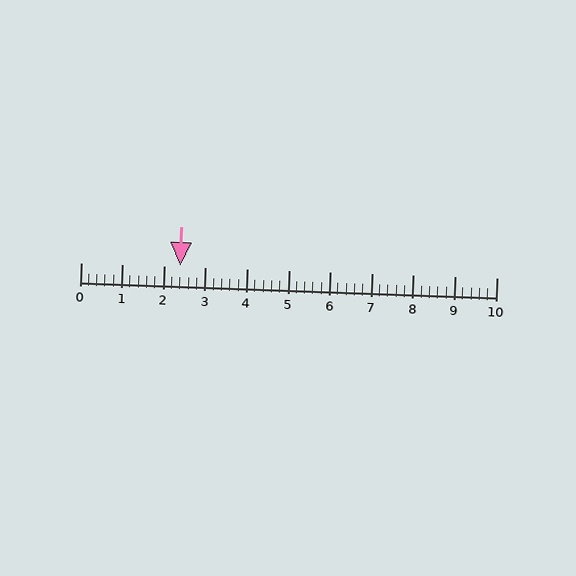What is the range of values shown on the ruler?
The ruler shows values from 0 to 10.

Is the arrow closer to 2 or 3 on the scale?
The arrow is closer to 2.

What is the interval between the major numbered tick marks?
The major tick marks are spaced 1 units apart.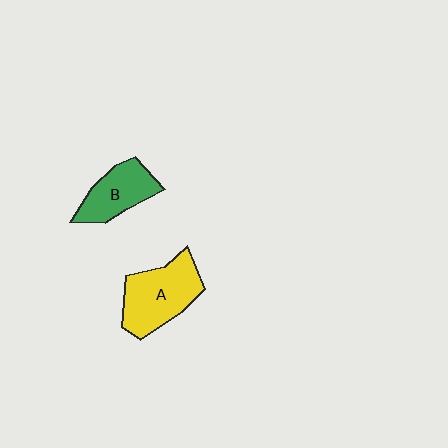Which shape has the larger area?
Shape A (yellow).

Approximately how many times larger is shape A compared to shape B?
Approximately 1.4 times.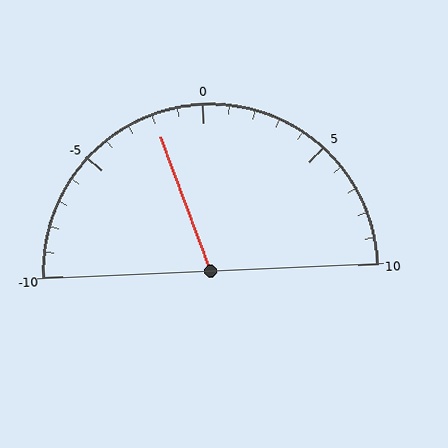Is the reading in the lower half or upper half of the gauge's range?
The reading is in the lower half of the range (-10 to 10).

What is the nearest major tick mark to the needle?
The nearest major tick mark is 0.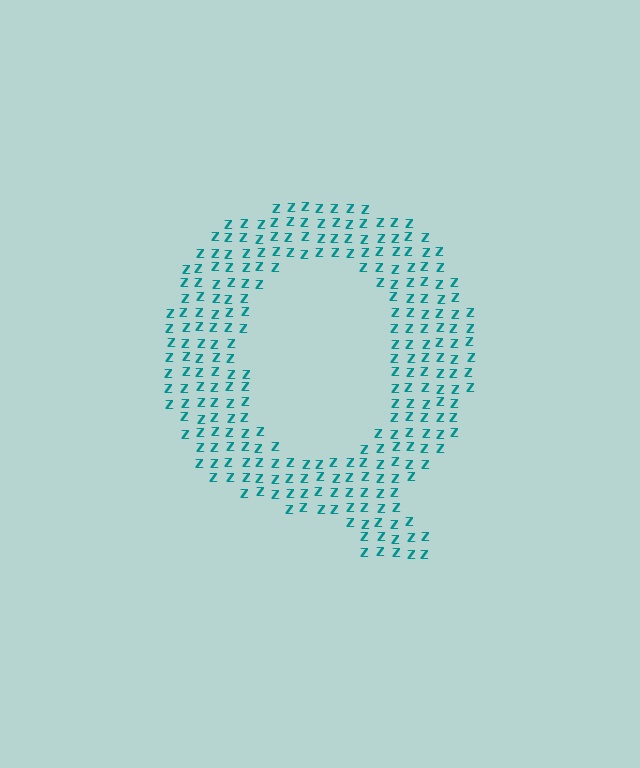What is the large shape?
The large shape is the letter Q.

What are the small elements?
The small elements are letter Z's.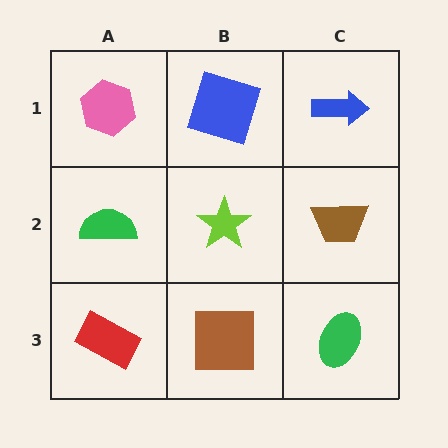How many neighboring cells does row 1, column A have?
2.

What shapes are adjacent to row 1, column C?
A brown trapezoid (row 2, column C), a blue square (row 1, column B).